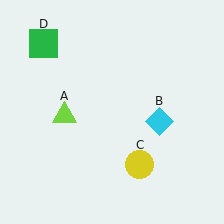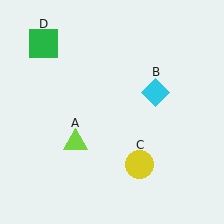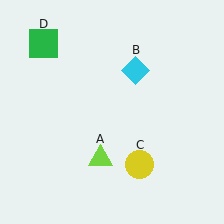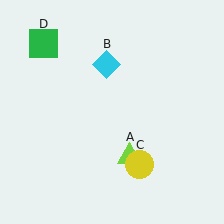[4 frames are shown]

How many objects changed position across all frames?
2 objects changed position: lime triangle (object A), cyan diamond (object B).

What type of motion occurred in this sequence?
The lime triangle (object A), cyan diamond (object B) rotated counterclockwise around the center of the scene.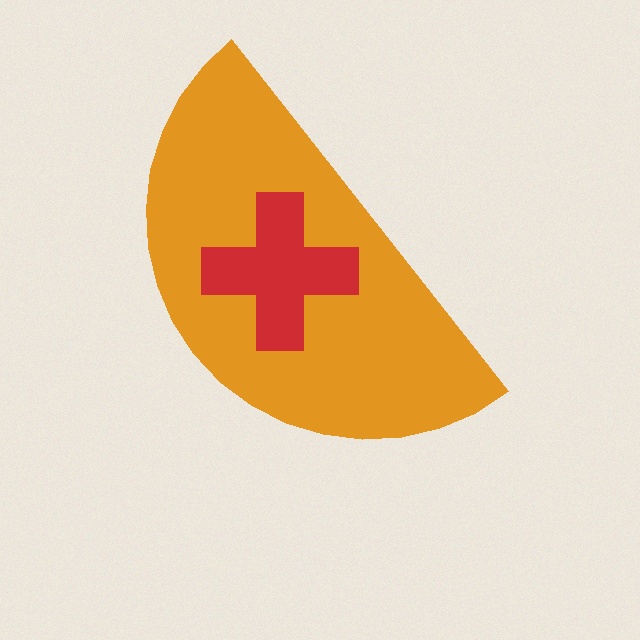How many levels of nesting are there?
2.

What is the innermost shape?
The red cross.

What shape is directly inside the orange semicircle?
The red cross.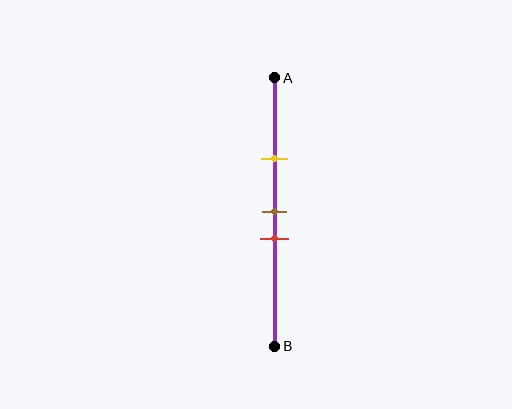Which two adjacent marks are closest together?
The brown and red marks are the closest adjacent pair.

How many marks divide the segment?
There are 3 marks dividing the segment.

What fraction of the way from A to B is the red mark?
The red mark is approximately 60% (0.6) of the way from A to B.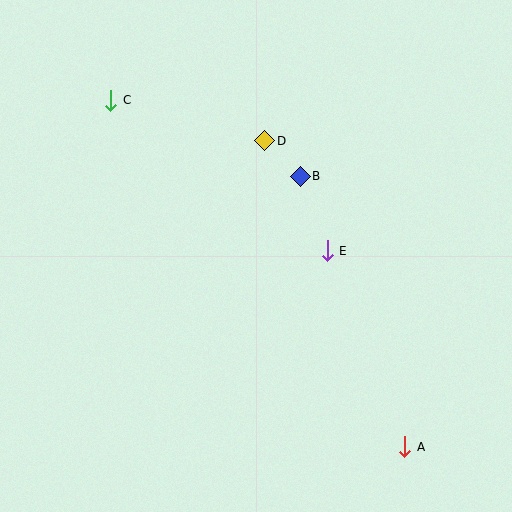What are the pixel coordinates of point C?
Point C is at (111, 100).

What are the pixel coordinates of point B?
Point B is at (300, 176).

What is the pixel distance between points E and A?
The distance between E and A is 211 pixels.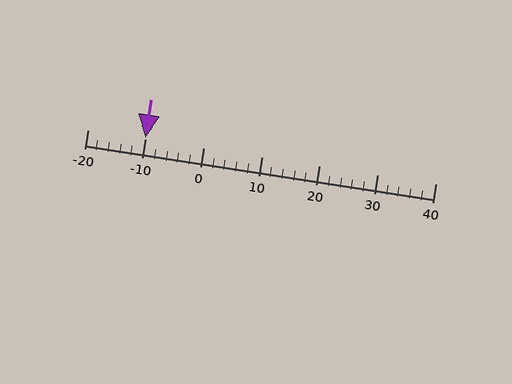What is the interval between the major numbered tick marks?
The major tick marks are spaced 10 units apart.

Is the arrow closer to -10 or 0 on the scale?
The arrow is closer to -10.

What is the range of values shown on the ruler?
The ruler shows values from -20 to 40.